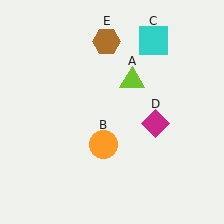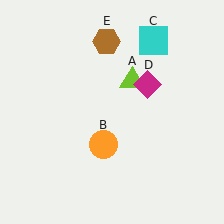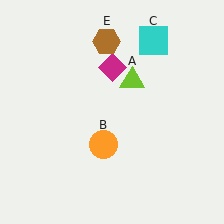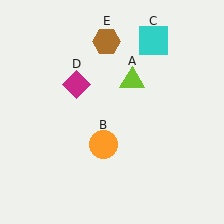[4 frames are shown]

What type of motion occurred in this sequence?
The magenta diamond (object D) rotated counterclockwise around the center of the scene.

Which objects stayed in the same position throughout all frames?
Lime triangle (object A) and orange circle (object B) and cyan square (object C) and brown hexagon (object E) remained stationary.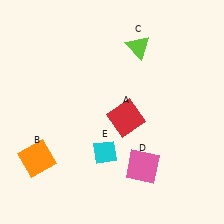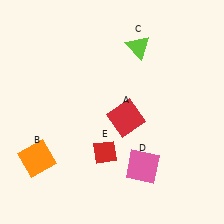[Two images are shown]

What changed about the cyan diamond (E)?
In Image 1, E is cyan. In Image 2, it changed to red.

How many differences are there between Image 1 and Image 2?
There is 1 difference between the two images.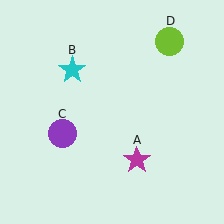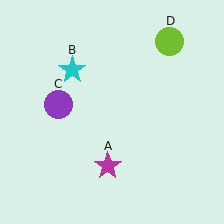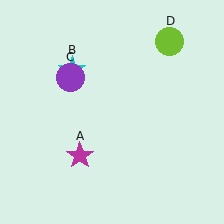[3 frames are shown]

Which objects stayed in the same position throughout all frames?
Cyan star (object B) and lime circle (object D) remained stationary.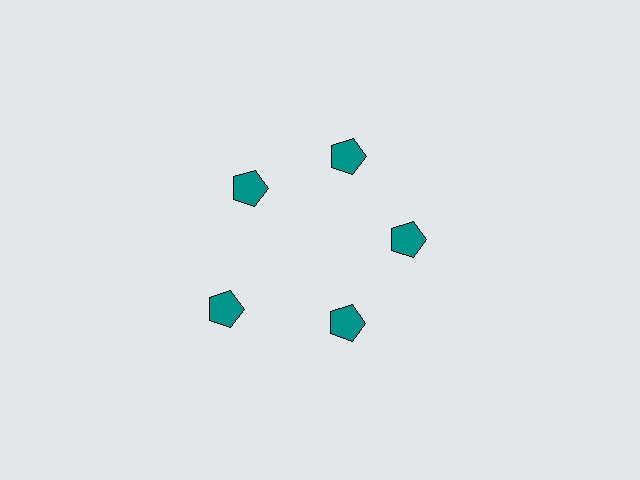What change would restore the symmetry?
The symmetry would be restored by moving it inward, back onto the ring so that all 5 pentagons sit at equal angles and equal distance from the center.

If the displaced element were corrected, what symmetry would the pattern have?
It would have 5-fold rotational symmetry — the pattern would map onto itself every 72 degrees.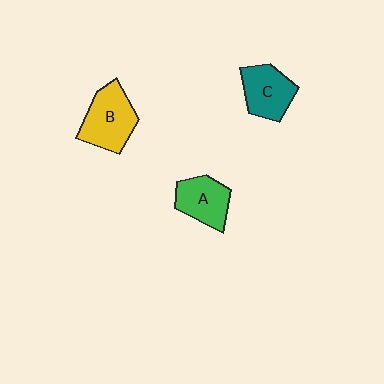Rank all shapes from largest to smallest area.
From largest to smallest: B (yellow), C (teal), A (green).